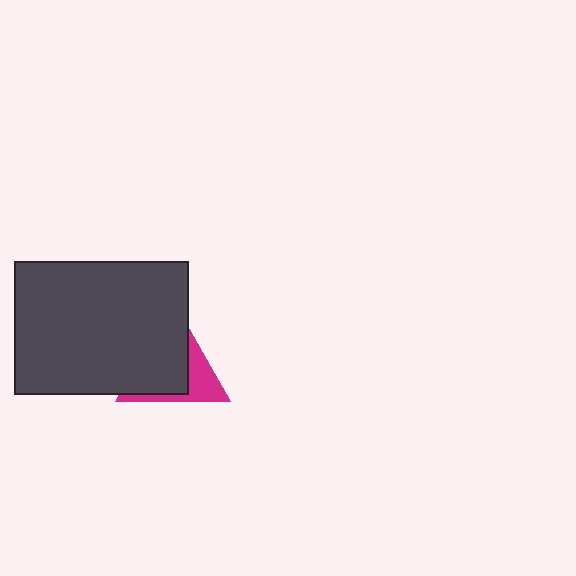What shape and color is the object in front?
The object in front is a dark gray rectangle.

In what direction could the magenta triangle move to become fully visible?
The magenta triangle could move right. That would shift it out from behind the dark gray rectangle entirely.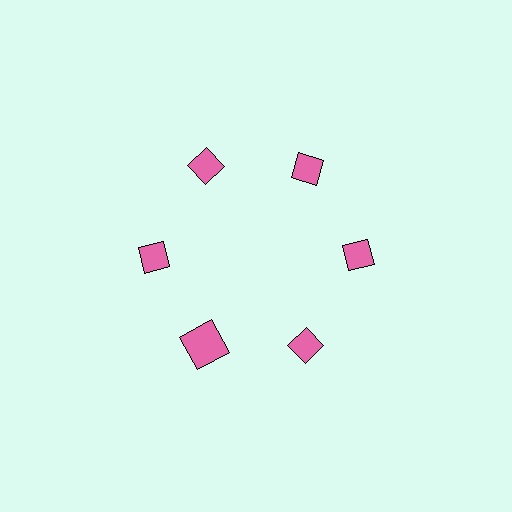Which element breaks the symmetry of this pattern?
The pink square at roughly the 7 o'clock position breaks the symmetry. All other shapes are pink diamonds.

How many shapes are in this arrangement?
There are 6 shapes arranged in a ring pattern.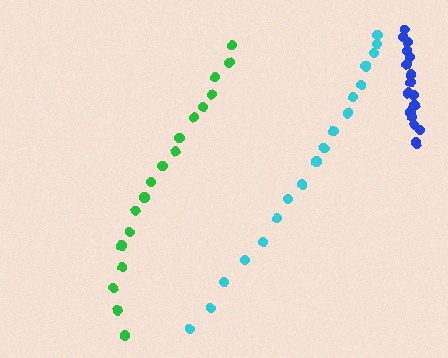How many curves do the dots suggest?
There are 3 distinct paths.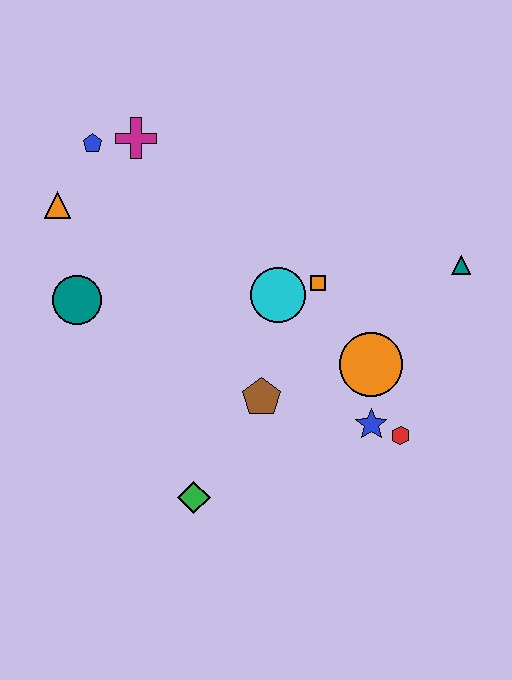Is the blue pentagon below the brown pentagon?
No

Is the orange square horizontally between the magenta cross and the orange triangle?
No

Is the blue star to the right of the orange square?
Yes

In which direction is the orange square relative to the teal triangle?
The orange square is to the left of the teal triangle.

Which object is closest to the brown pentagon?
The cyan circle is closest to the brown pentagon.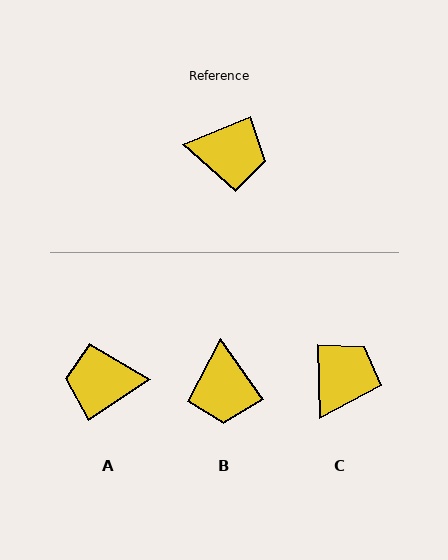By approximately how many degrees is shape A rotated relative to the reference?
Approximately 169 degrees clockwise.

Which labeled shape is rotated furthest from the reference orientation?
A, about 169 degrees away.